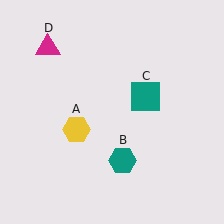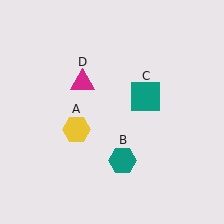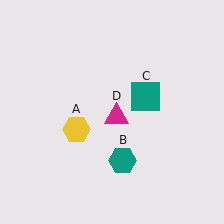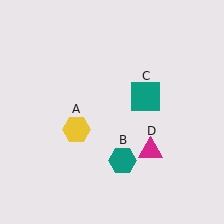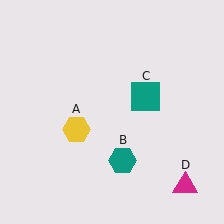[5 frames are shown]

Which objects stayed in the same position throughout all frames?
Yellow hexagon (object A) and teal hexagon (object B) and teal square (object C) remained stationary.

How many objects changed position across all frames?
1 object changed position: magenta triangle (object D).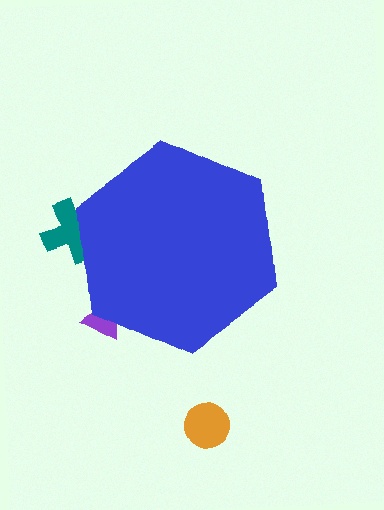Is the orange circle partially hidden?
No, the orange circle is fully visible.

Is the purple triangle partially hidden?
Yes, the purple triangle is partially hidden behind the blue hexagon.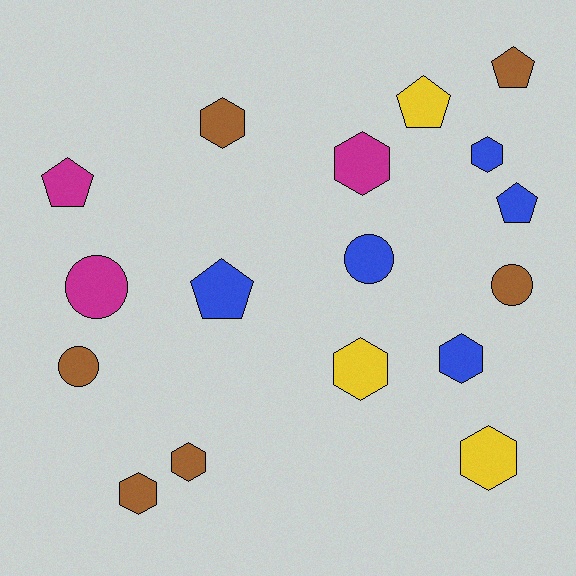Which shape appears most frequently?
Hexagon, with 8 objects.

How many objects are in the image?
There are 17 objects.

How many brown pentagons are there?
There is 1 brown pentagon.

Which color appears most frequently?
Brown, with 6 objects.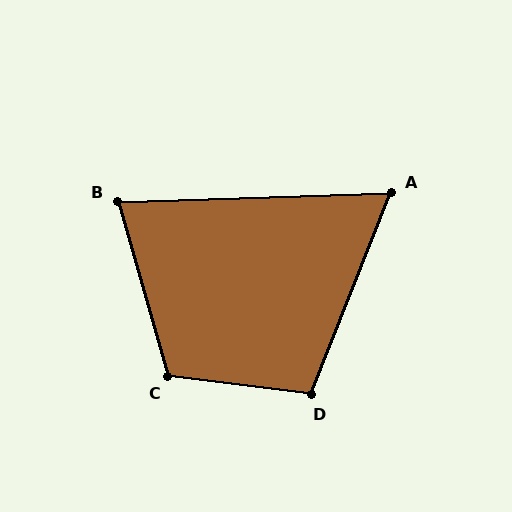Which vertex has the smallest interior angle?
A, at approximately 67 degrees.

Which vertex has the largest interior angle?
C, at approximately 113 degrees.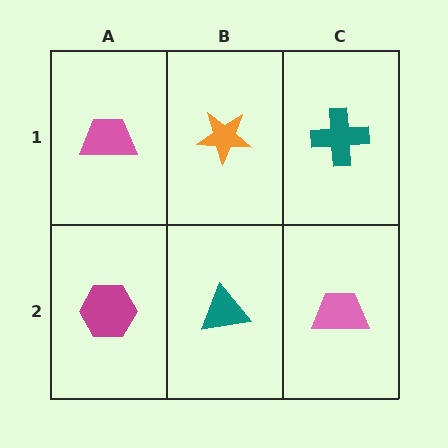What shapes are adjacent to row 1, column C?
A pink trapezoid (row 2, column C), an orange star (row 1, column B).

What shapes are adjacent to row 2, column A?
A pink trapezoid (row 1, column A), a teal triangle (row 2, column B).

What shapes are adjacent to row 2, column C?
A teal cross (row 1, column C), a teal triangle (row 2, column B).